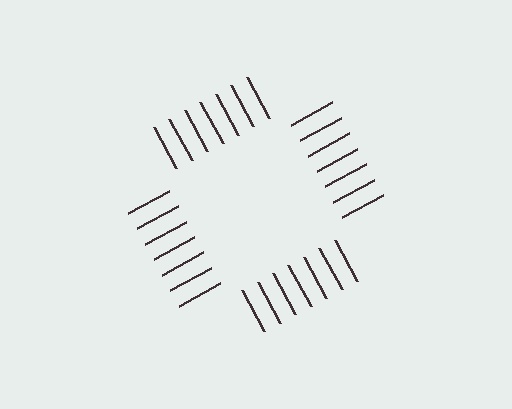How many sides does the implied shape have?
4 sides — the line-ends trace a square.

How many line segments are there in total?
28 — 7 along each of the 4 edges.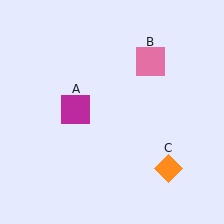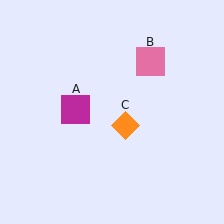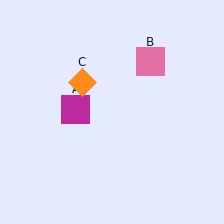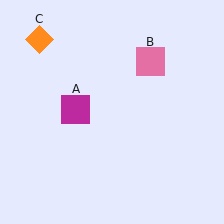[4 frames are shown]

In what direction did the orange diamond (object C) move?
The orange diamond (object C) moved up and to the left.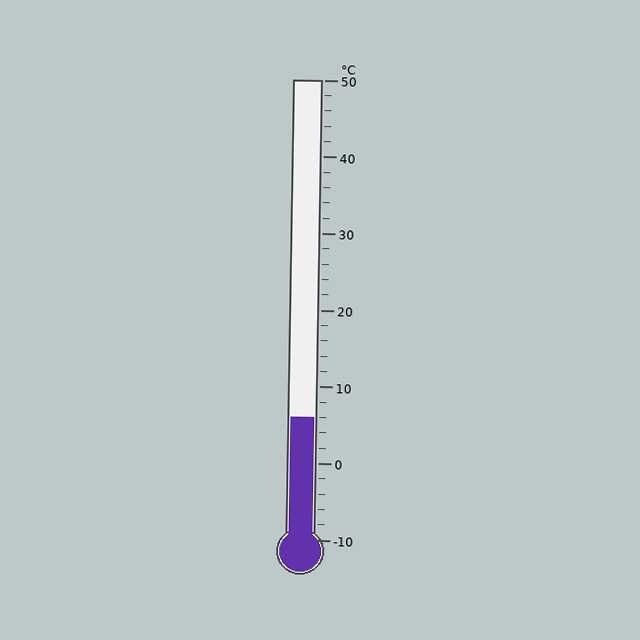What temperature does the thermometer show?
The thermometer shows approximately 6°C.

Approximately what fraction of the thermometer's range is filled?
The thermometer is filled to approximately 25% of its range.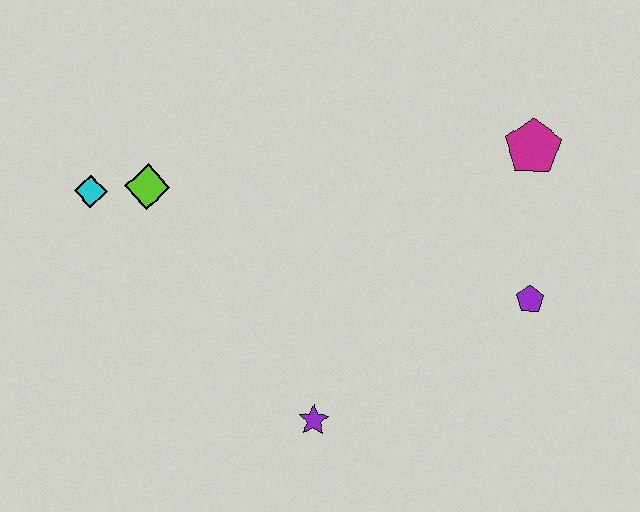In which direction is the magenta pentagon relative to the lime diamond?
The magenta pentagon is to the right of the lime diamond.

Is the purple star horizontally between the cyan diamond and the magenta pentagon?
Yes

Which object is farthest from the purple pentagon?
The cyan diamond is farthest from the purple pentagon.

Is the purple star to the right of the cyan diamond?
Yes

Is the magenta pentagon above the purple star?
Yes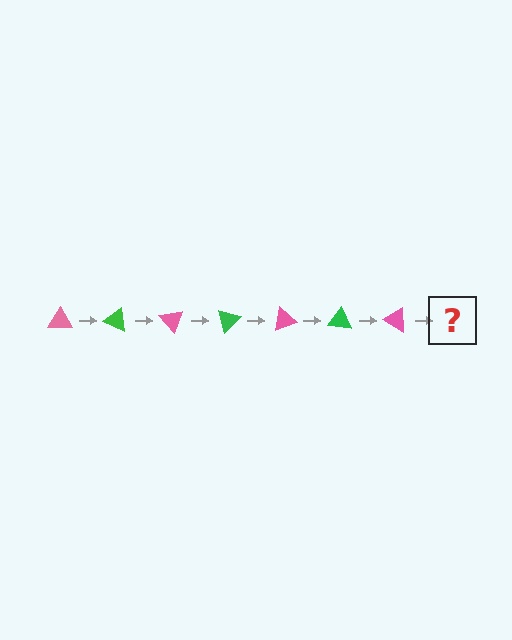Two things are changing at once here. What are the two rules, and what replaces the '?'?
The two rules are that it rotates 25 degrees each step and the color cycles through pink and green. The '?' should be a green triangle, rotated 175 degrees from the start.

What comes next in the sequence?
The next element should be a green triangle, rotated 175 degrees from the start.